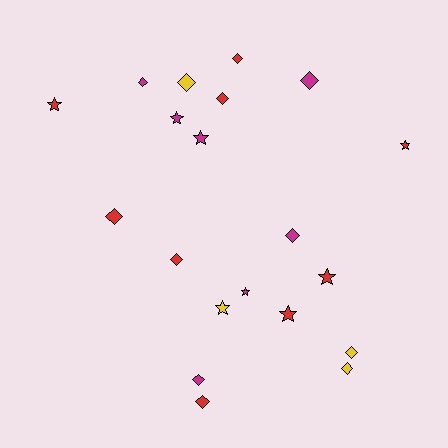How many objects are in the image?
There are 20 objects.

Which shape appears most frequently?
Diamond, with 12 objects.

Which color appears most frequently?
Red, with 9 objects.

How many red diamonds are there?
There are 5 red diamonds.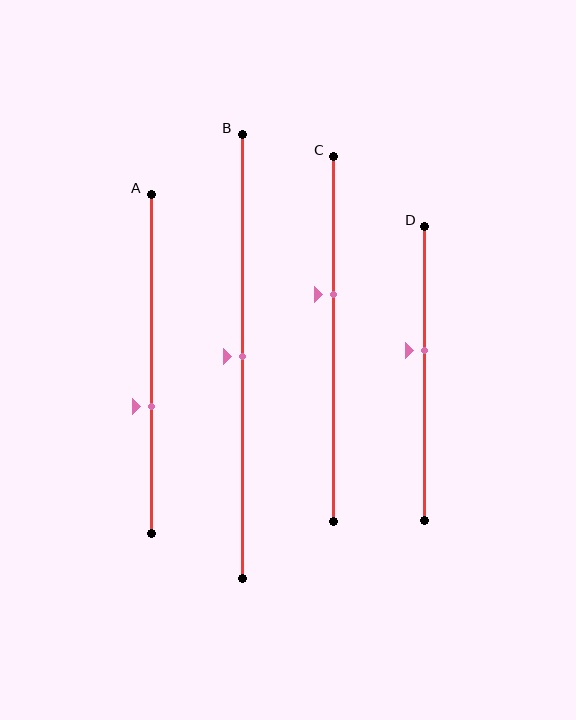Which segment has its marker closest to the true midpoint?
Segment B has its marker closest to the true midpoint.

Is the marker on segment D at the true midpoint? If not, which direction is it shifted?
No, the marker on segment D is shifted upward by about 8% of the segment length.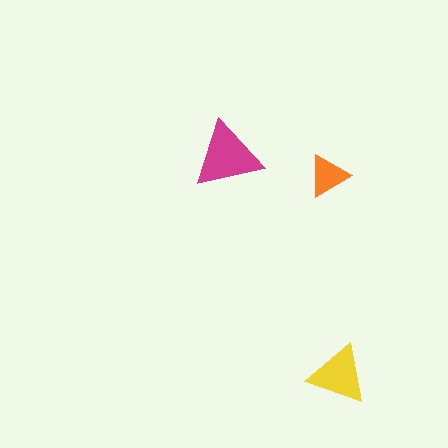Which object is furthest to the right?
The yellow triangle is rightmost.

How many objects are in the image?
There are 3 objects in the image.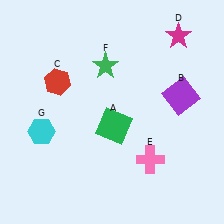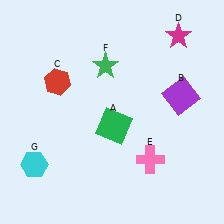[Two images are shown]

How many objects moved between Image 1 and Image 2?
1 object moved between the two images.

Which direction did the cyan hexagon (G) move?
The cyan hexagon (G) moved down.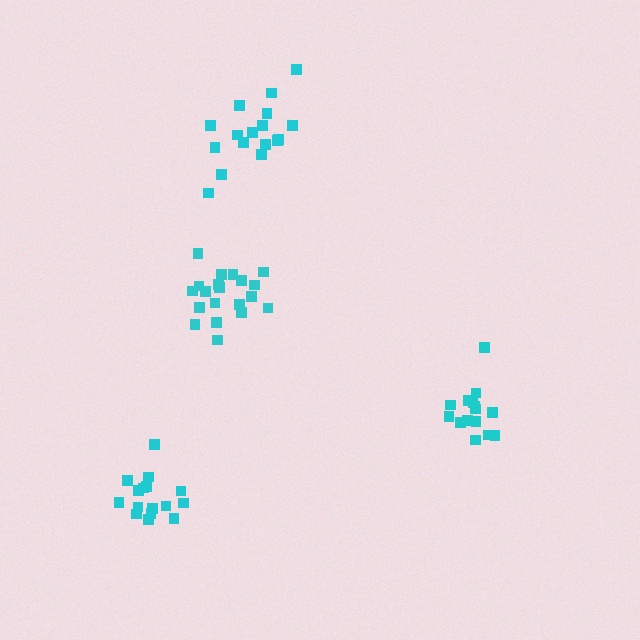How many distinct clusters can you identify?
There are 4 distinct clusters.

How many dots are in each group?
Group 1: 16 dots, Group 2: 15 dots, Group 3: 20 dots, Group 4: 17 dots (68 total).